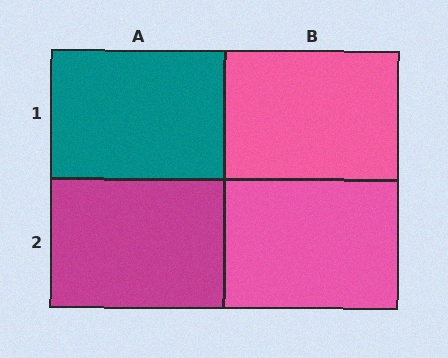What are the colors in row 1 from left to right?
Teal, pink.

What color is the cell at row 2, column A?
Magenta.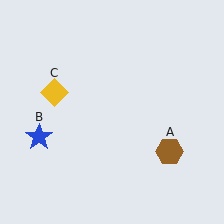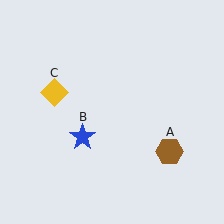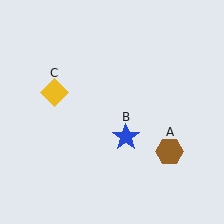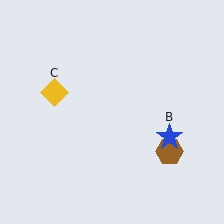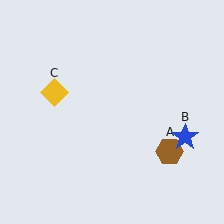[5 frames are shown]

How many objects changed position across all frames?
1 object changed position: blue star (object B).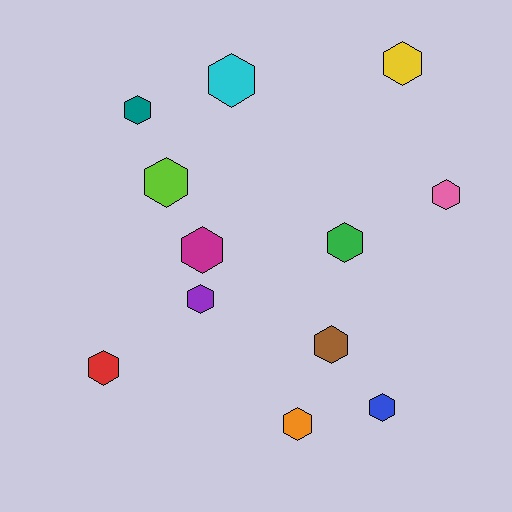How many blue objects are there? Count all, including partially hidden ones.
There is 1 blue object.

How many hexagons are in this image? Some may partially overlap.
There are 12 hexagons.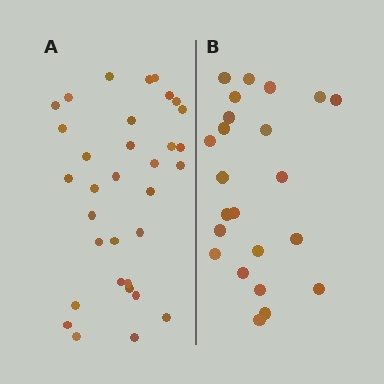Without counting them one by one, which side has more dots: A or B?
Region A (the left region) has more dots.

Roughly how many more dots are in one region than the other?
Region A has roughly 10 or so more dots than region B.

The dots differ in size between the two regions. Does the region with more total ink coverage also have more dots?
No. Region B has more total ink coverage because its dots are larger, but region A actually contains more individual dots. Total area can be misleading — the number of items is what matters here.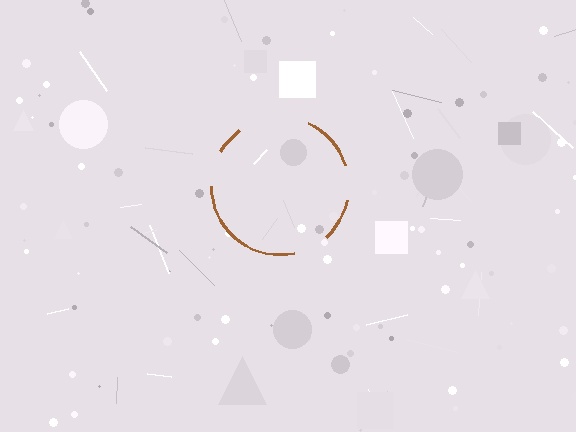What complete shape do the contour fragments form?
The contour fragments form a circle.